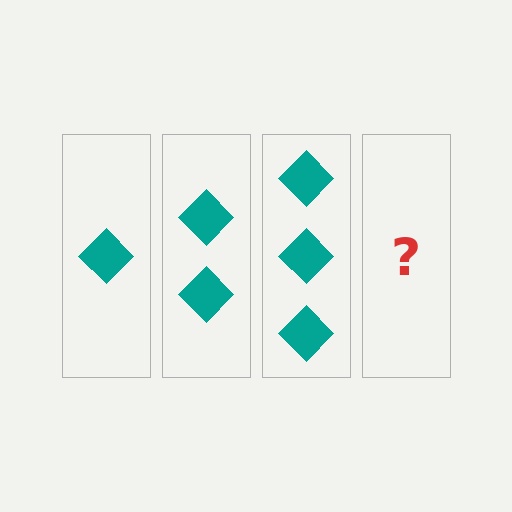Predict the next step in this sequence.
The next step is 4 diamonds.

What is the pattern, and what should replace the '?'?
The pattern is that each step adds one more diamond. The '?' should be 4 diamonds.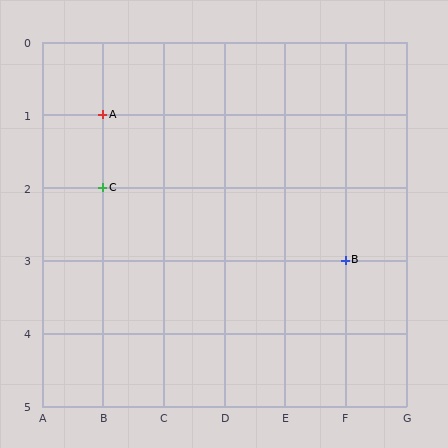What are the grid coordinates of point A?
Point A is at grid coordinates (B, 1).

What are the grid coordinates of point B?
Point B is at grid coordinates (F, 3).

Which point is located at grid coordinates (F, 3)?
Point B is at (F, 3).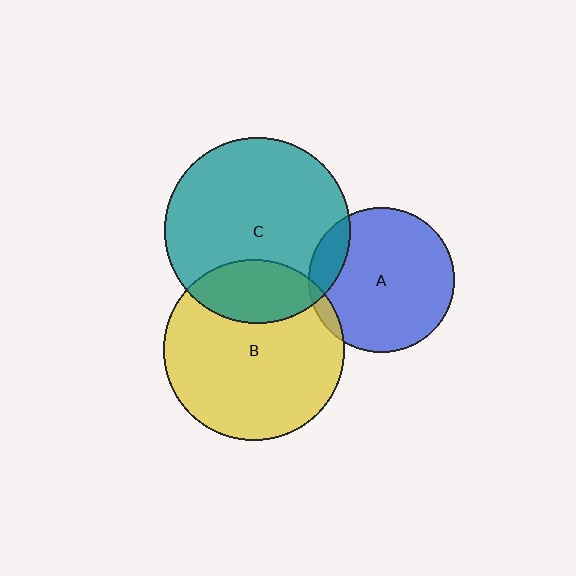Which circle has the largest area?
Circle C (teal).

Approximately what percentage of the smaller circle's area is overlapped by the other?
Approximately 15%.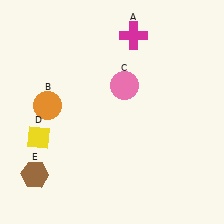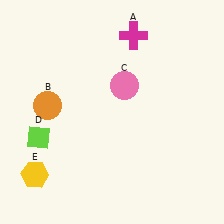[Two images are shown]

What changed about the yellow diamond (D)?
In Image 1, D is yellow. In Image 2, it changed to lime.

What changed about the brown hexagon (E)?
In Image 1, E is brown. In Image 2, it changed to yellow.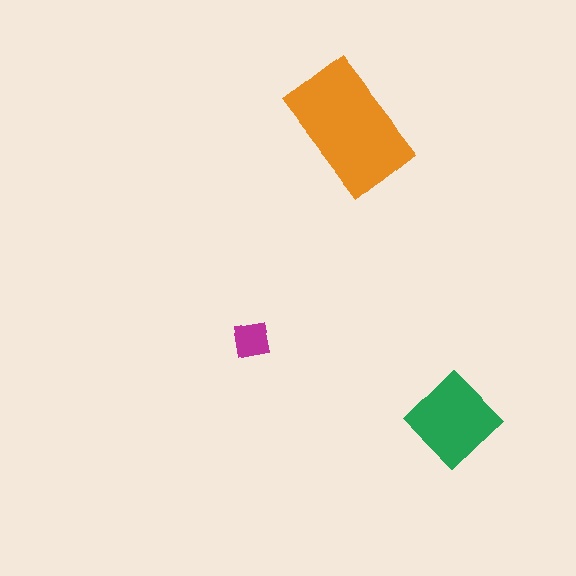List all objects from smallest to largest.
The magenta square, the green diamond, the orange rectangle.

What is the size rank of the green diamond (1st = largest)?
2nd.